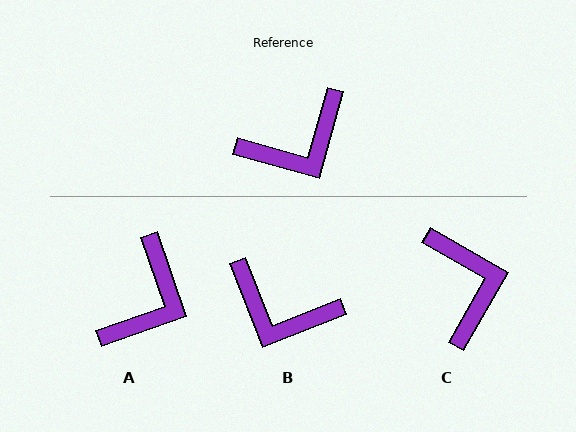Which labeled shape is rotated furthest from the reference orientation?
C, about 76 degrees away.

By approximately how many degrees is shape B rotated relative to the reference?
Approximately 53 degrees clockwise.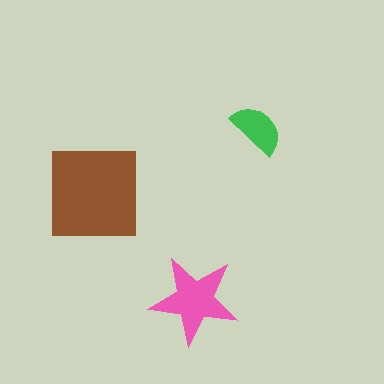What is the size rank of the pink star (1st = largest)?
2nd.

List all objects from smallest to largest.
The green semicircle, the pink star, the brown square.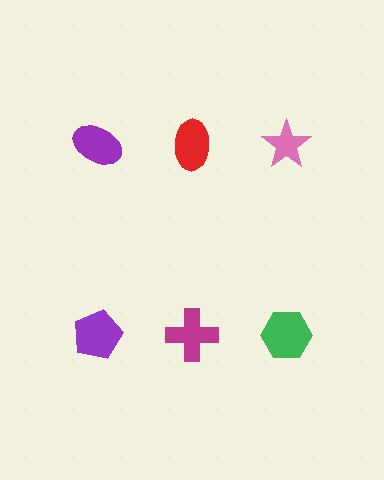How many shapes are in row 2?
3 shapes.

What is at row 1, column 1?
A purple ellipse.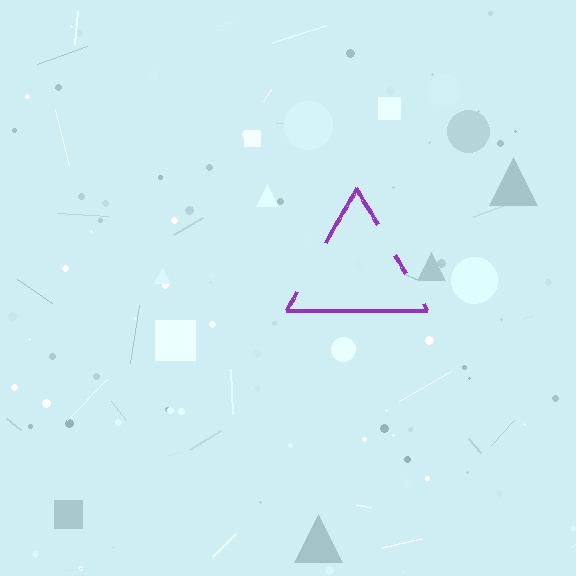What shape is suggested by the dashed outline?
The dashed outline suggests a triangle.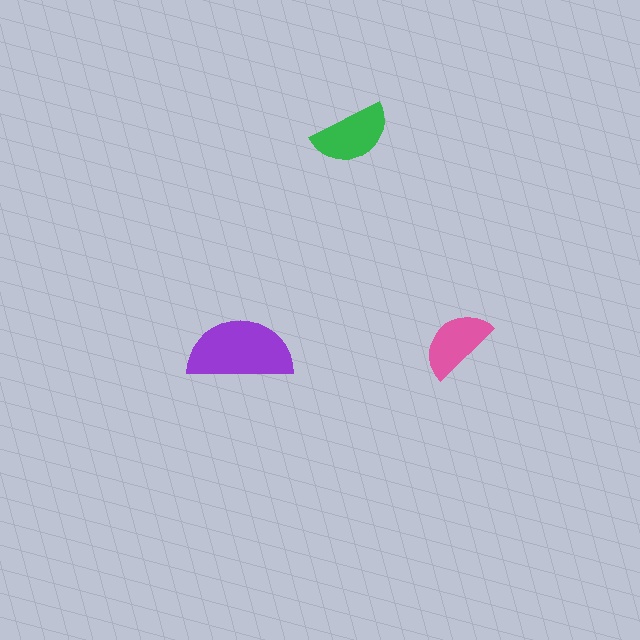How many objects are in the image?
There are 3 objects in the image.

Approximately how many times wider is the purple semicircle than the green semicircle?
About 1.5 times wider.